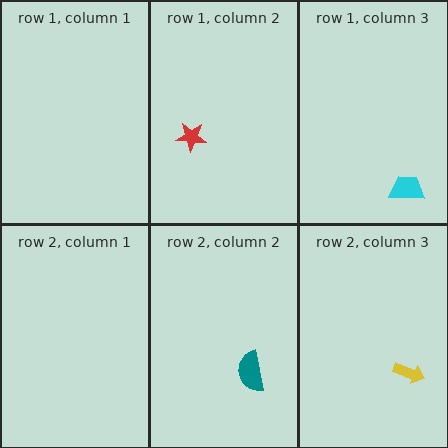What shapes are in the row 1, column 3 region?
The cyan trapezoid.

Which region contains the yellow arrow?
The row 2, column 3 region.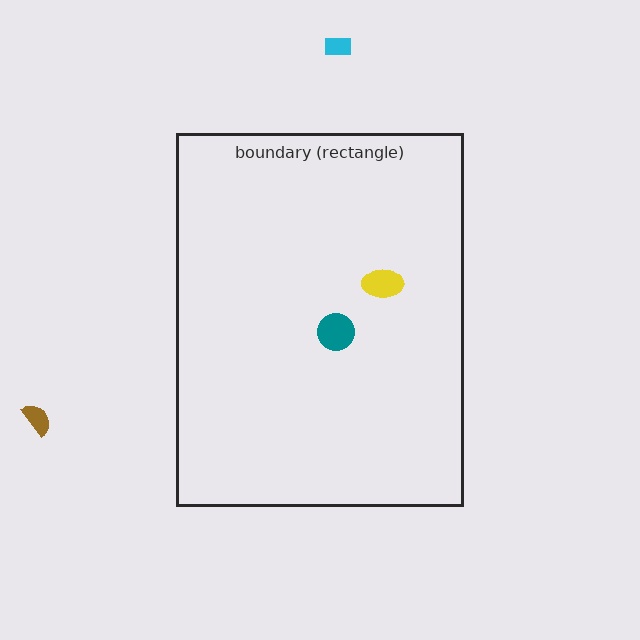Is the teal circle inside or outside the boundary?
Inside.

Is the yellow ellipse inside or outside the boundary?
Inside.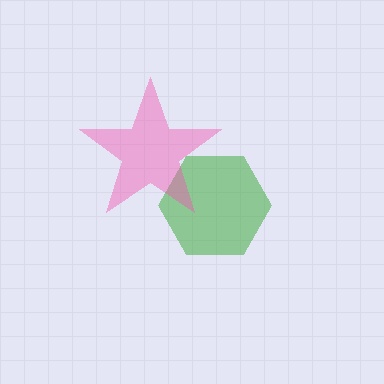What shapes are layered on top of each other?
The layered shapes are: a green hexagon, a pink star.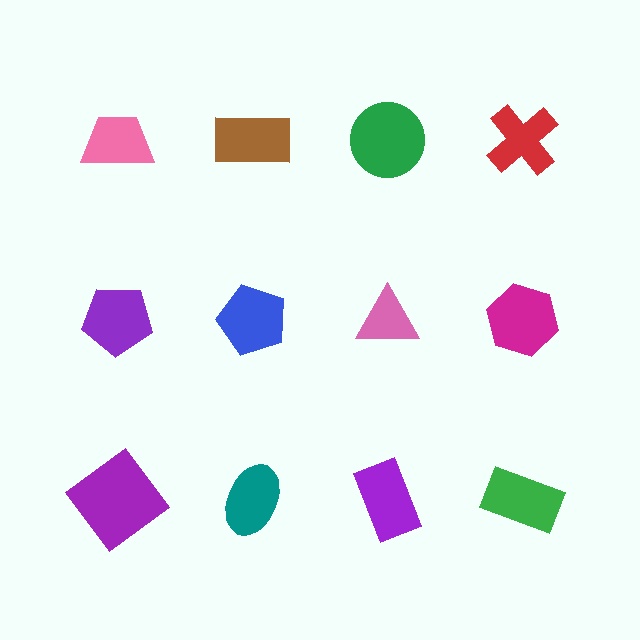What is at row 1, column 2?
A brown rectangle.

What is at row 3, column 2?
A teal ellipse.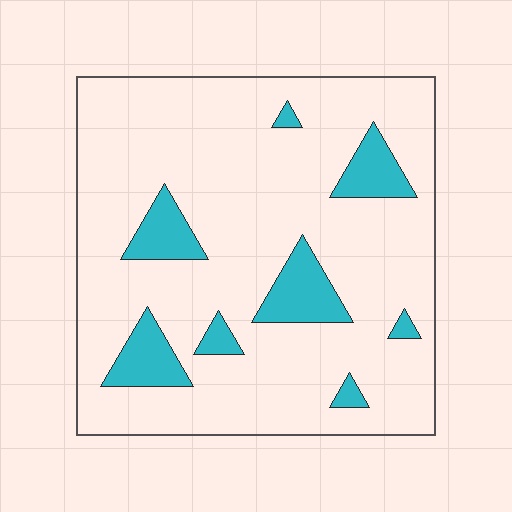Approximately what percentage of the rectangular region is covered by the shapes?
Approximately 15%.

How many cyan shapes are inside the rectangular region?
8.